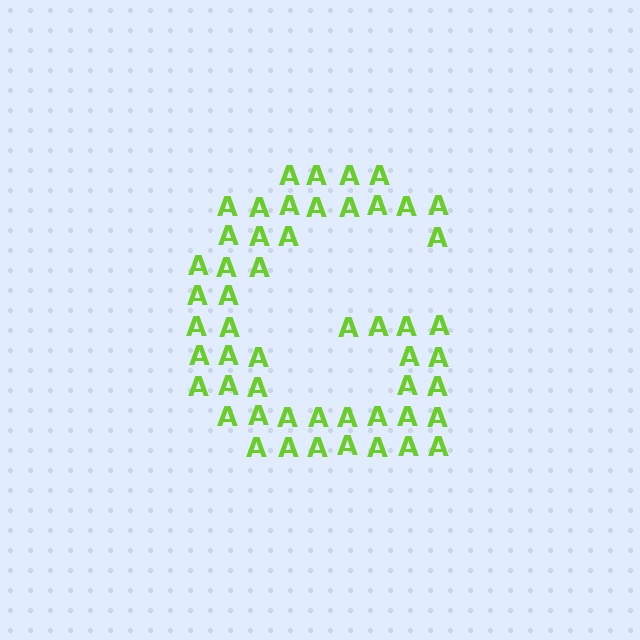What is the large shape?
The large shape is the letter G.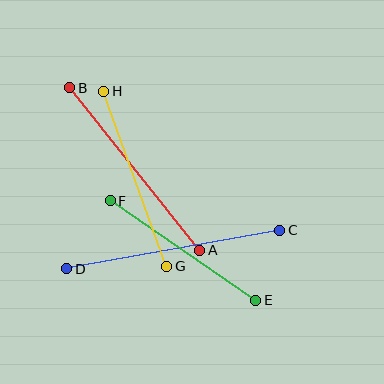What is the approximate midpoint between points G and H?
The midpoint is at approximately (135, 179) pixels.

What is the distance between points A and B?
The distance is approximately 208 pixels.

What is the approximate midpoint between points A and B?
The midpoint is at approximately (135, 169) pixels.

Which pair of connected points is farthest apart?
Points C and D are farthest apart.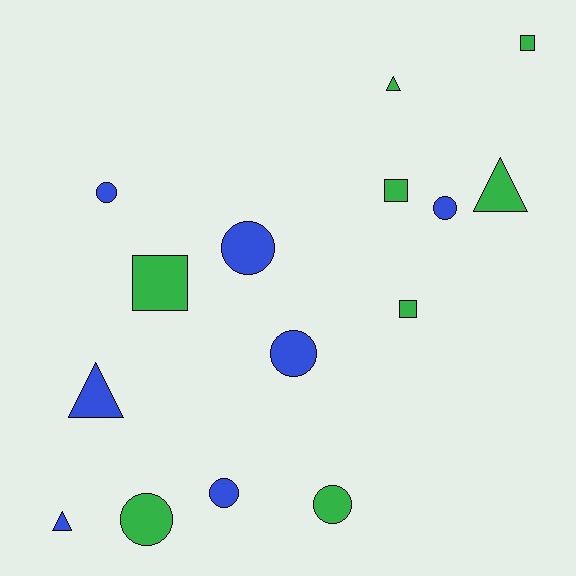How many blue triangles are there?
There are 2 blue triangles.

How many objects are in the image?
There are 15 objects.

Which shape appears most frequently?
Circle, with 7 objects.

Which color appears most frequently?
Green, with 8 objects.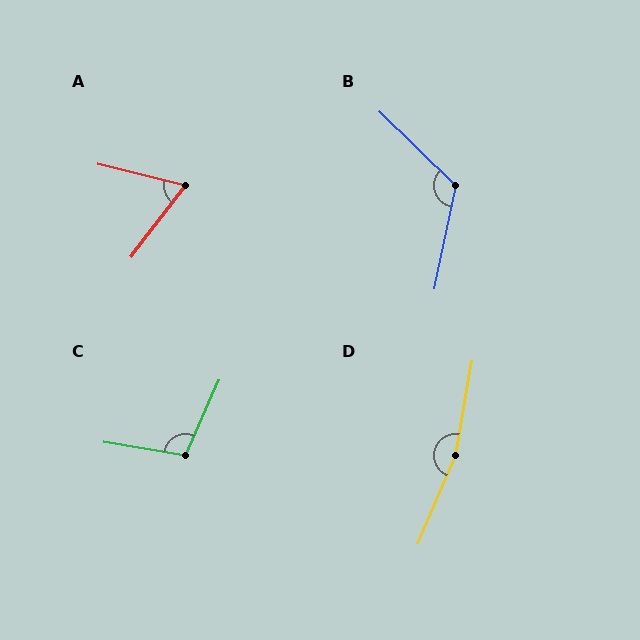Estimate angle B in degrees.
Approximately 122 degrees.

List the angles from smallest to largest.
A (67°), C (104°), B (122°), D (166°).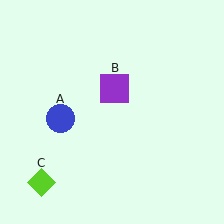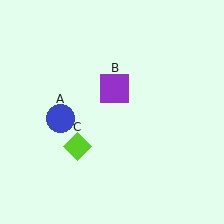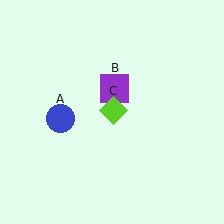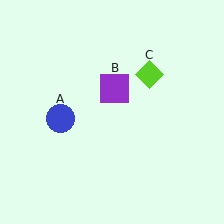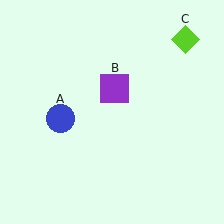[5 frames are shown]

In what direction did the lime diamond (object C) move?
The lime diamond (object C) moved up and to the right.